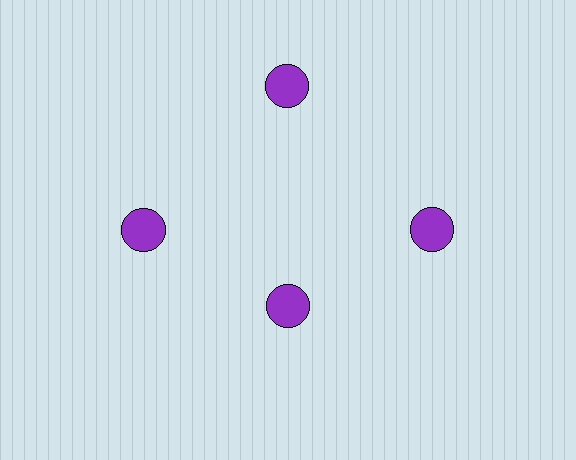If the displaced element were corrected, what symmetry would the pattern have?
It would have 4-fold rotational symmetry — the pattern would map onto itself every 90 degrees.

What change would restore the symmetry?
The symmetry would be restored by moving it outward, back onto the ring so that all 4 circles sit at equal angles and equal distance from the center.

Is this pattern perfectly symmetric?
No. The 4 purple circles are arranged in a ring, but one element near the 6 o'clock position is pulled inward toward the center, breaking the 4-fold rotational symmetry.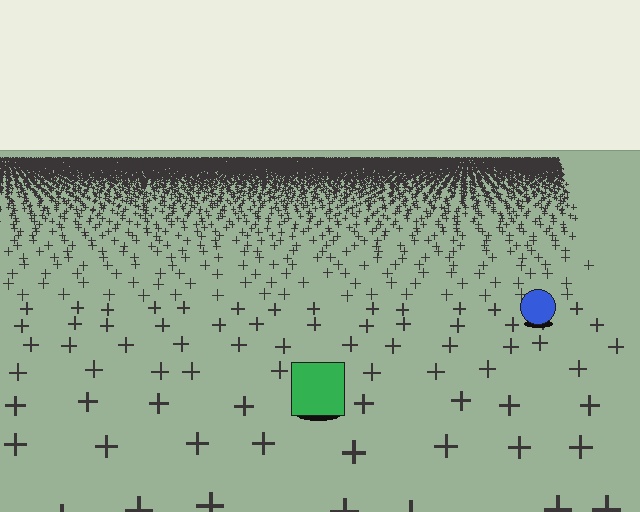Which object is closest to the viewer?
The green square is closest. The texture marks near it are larger and more spread out.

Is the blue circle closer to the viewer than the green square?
No. The green square is closer — you can tell from the texture gradient: the ground texture is coarser near it.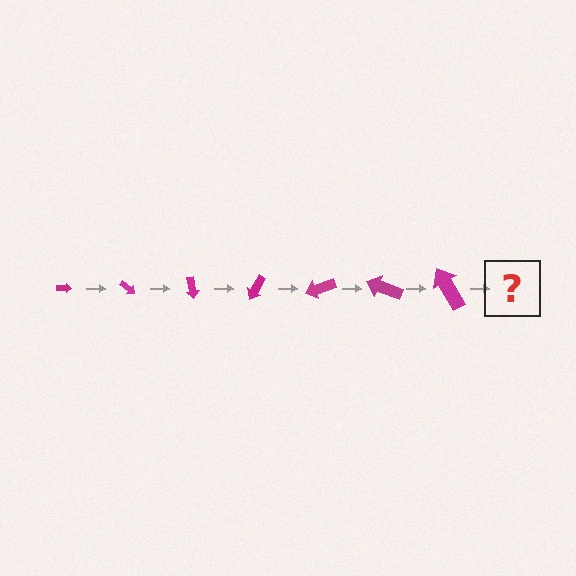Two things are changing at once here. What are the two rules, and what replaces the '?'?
The two rules are that the arrow grows larger each step and it rotates 40 degrees each step. The '?' should be an arrow, larger than the previous one and rotated 280 degrees from the start.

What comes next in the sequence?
The next element should be an arrow, larger than the previous one and rotated 280 degrees from the start.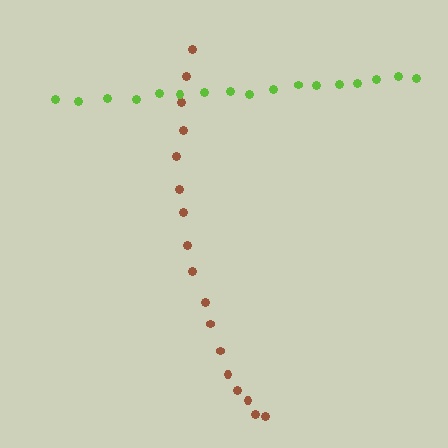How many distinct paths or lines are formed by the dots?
There are 2 distinct paths.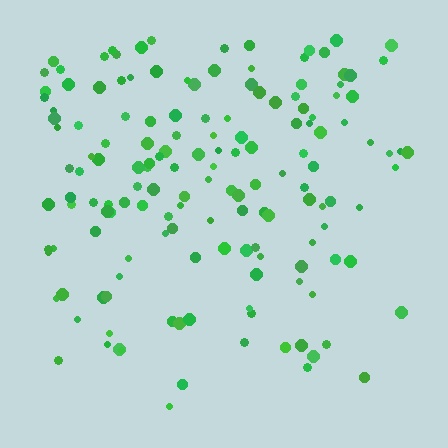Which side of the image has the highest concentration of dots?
The top.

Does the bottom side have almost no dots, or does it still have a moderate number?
Still a moderate number, just noticeably fewer than the top.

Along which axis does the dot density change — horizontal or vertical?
Vertical.